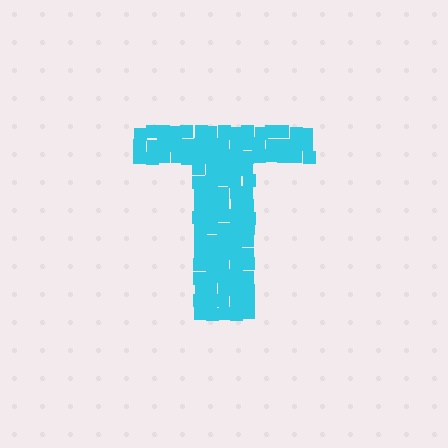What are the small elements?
The small elements are squares.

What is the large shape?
The large shape is the letter T.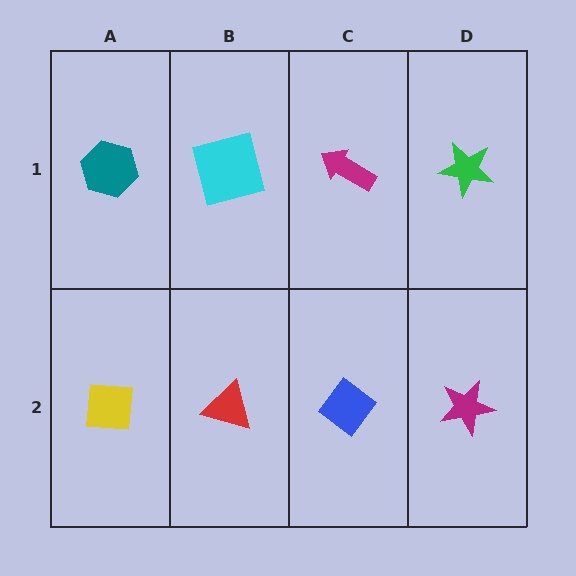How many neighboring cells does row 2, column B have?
3.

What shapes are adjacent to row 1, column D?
A magenta star (row 2, column D), a magenta arrow (row 1, column C).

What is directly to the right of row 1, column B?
A magenta arrow.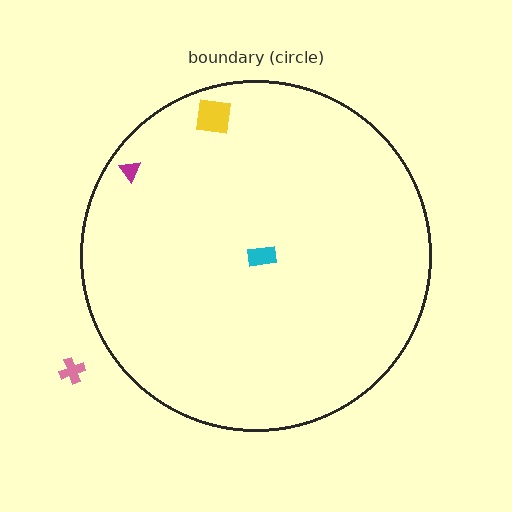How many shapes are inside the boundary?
3 inside, 1 outside.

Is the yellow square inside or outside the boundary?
Inside.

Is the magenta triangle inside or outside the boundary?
Inside.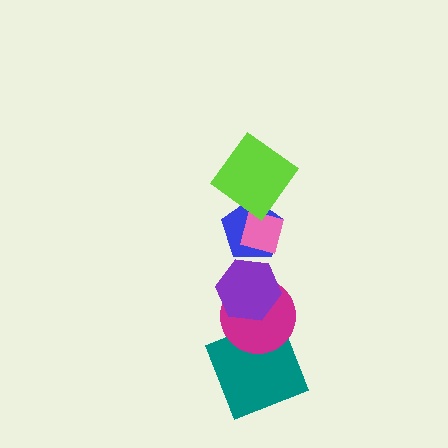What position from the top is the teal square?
The teal square is 6th from the top.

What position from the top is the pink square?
The pink square is 2nd from the top.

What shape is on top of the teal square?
The magenta circle is on top of the teal square.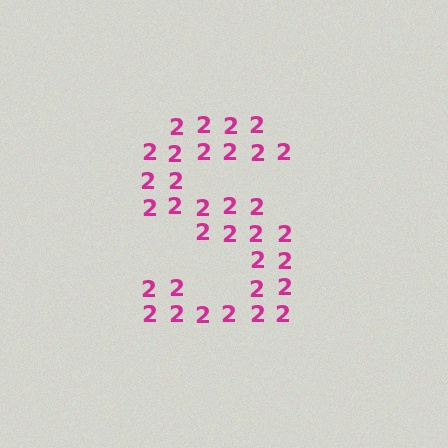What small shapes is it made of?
It is made of small digit 2's.